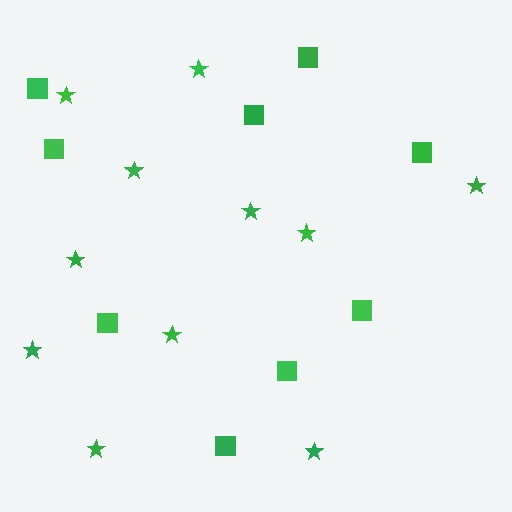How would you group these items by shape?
There are 2 groups: one group of stars (11) and one group of squares (9).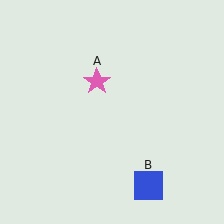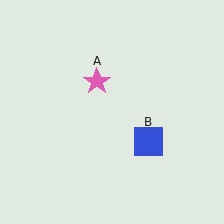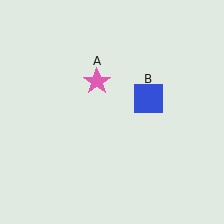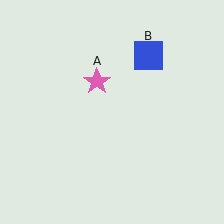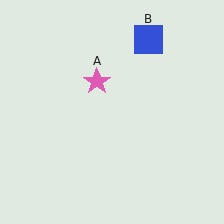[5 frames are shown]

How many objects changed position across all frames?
1 object changed position: blue square (object B).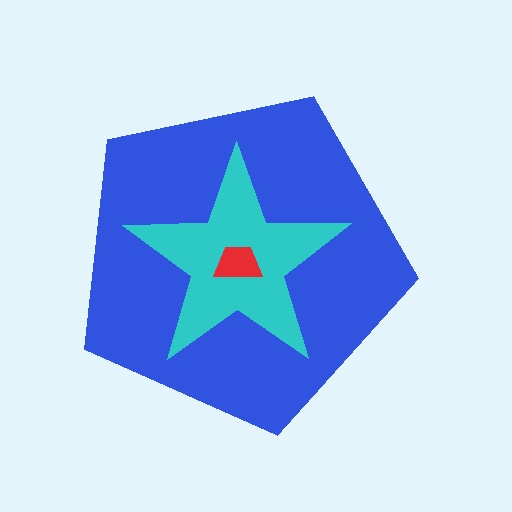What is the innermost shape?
The red trapezoid.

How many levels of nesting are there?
3.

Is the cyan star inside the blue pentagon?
Yes.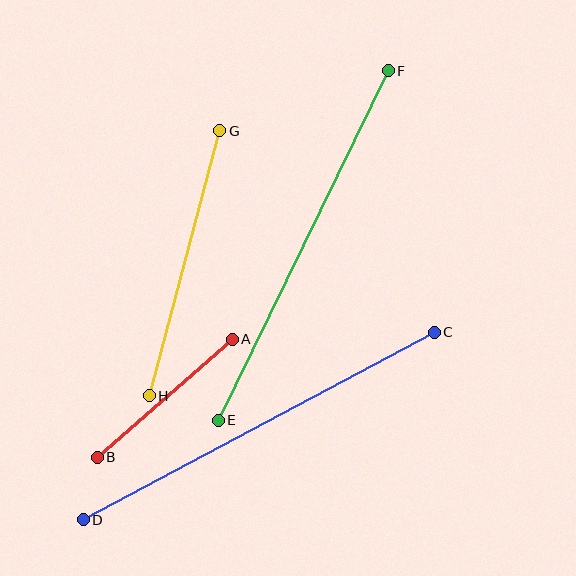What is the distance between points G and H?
The distance is approximately 274 pixels.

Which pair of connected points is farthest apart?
Points C and D are farthest apart.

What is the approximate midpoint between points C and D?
The midpoint is at approximately (259, 426) pixels.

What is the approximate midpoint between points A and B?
The midpoint is at approximately (165, 398) pixels.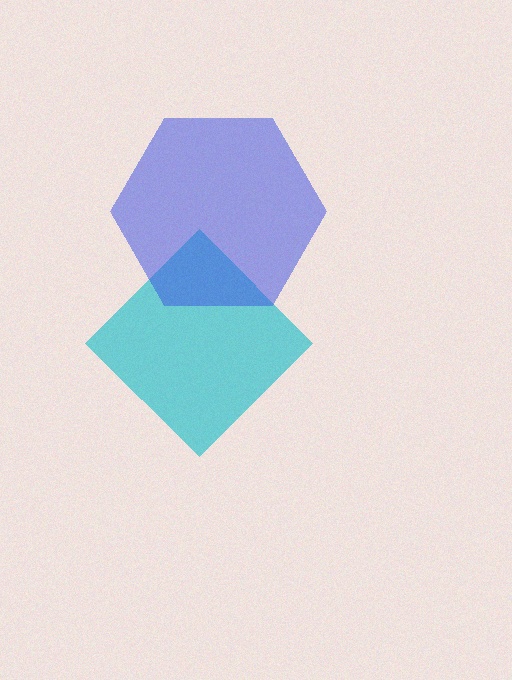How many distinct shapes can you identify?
There are 2 distinct shapes: a cyan diamond, a blue hexagon.